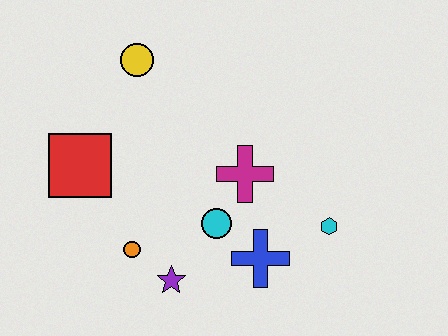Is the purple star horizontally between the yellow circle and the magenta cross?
Yes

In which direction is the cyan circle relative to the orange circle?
The cyan circle is to the right of the orange circle.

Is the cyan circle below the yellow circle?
Yes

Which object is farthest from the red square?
The cyan hexagon is farthest from the red square.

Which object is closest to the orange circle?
The purple star is closest to the orange circle.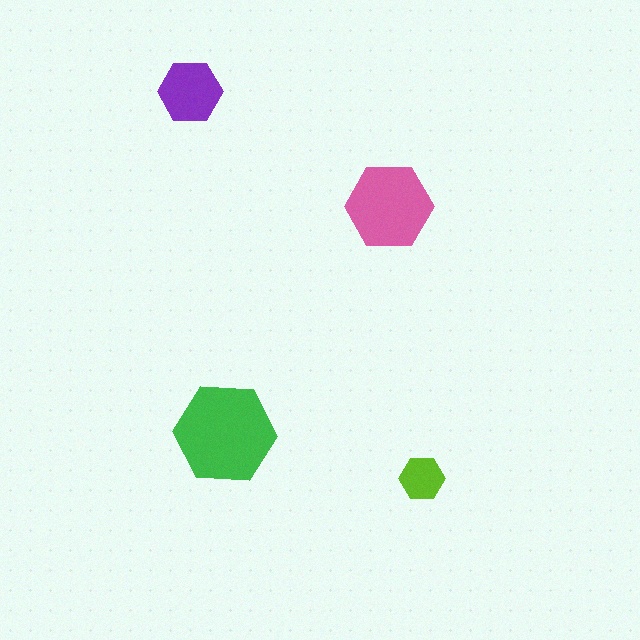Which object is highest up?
The purple hexagon is topmost.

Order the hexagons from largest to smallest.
the green one, the pink one, the purple one, the lime one.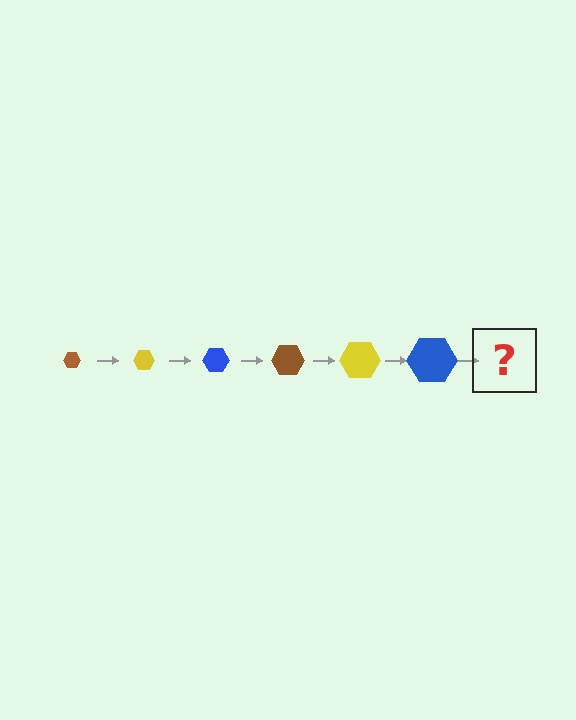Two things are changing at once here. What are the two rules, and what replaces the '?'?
The two rules are that the hexagon grows larger each step and the color cycles through brown, yellow, and blue. The '?' should be a brown hexagon, larger than the previous one.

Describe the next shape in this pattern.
It should be a brown hexagon, larger than the previous one.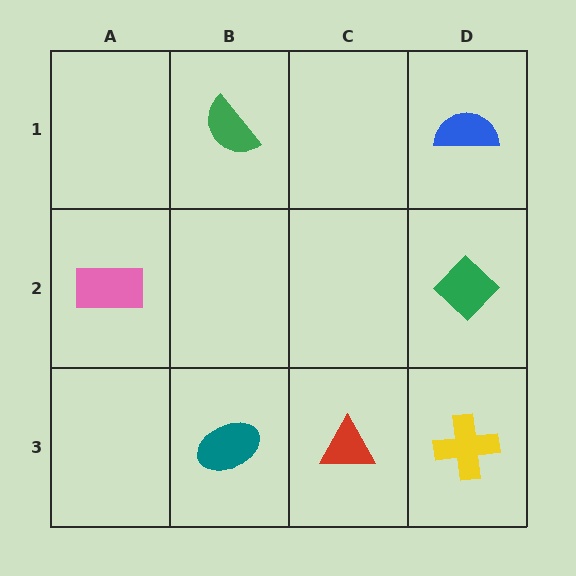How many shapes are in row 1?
2 shapes.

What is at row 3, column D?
A yellow cross.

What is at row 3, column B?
A teal ellipse.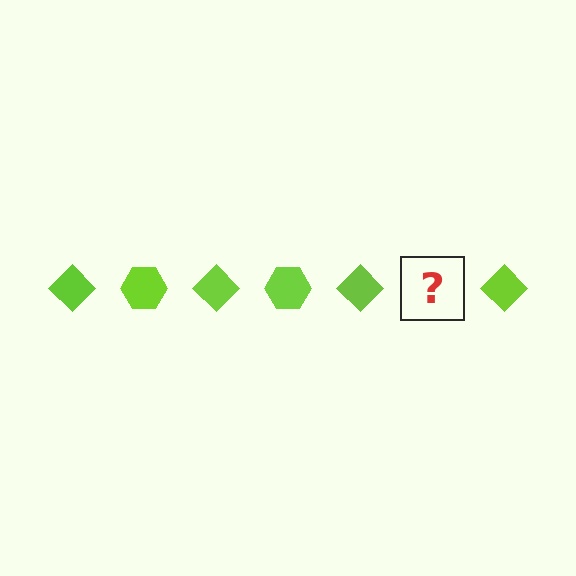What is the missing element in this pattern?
The missing element is a lime hexagon.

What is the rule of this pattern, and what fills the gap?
The rule is that the pattern cycles through diamond, hexagon shapes in lime. The gap should be filled with a lime hexagon.